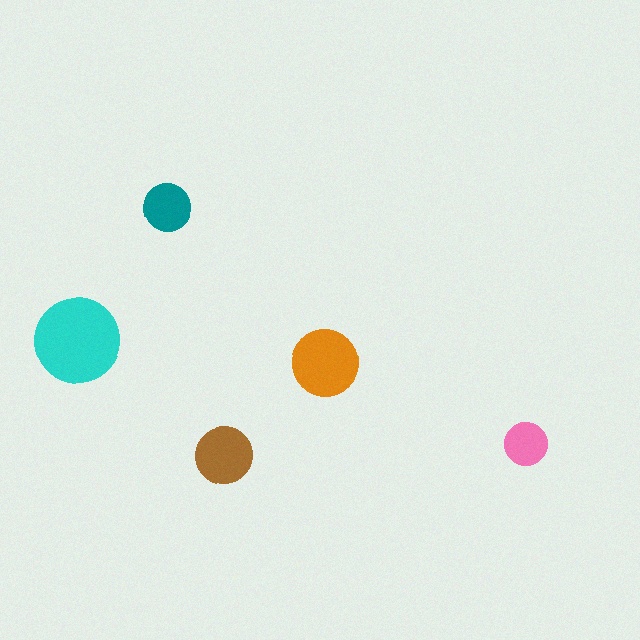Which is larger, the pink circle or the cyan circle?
The cyan one.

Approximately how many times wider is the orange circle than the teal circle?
About 1.5 times wider.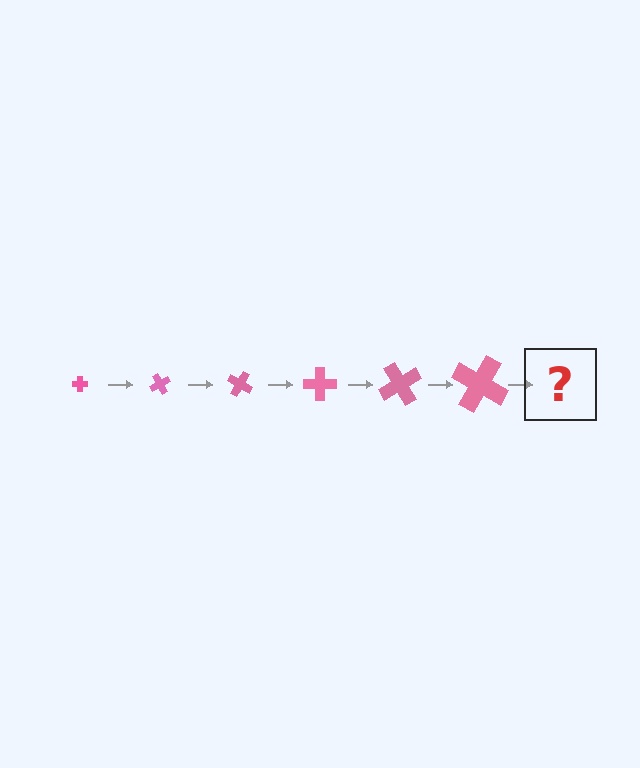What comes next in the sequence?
The next element should be a cross, larger than the previous one and rotated 360 degrees from the start.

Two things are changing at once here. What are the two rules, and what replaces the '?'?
The two rules are that the cross grows larger each step and it rotates 60 degrees each step. The '?' should be a cross, larger than the previous one and rotated 360 degrees from the start.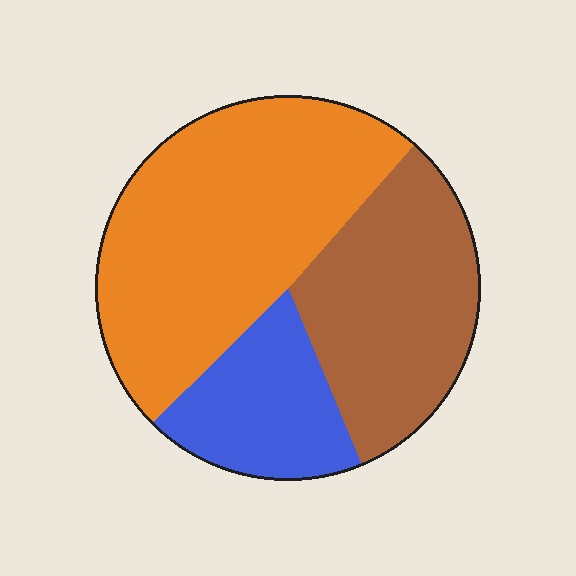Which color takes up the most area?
Orange, at roughly 50%.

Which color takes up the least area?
Blue, at roughly 20%.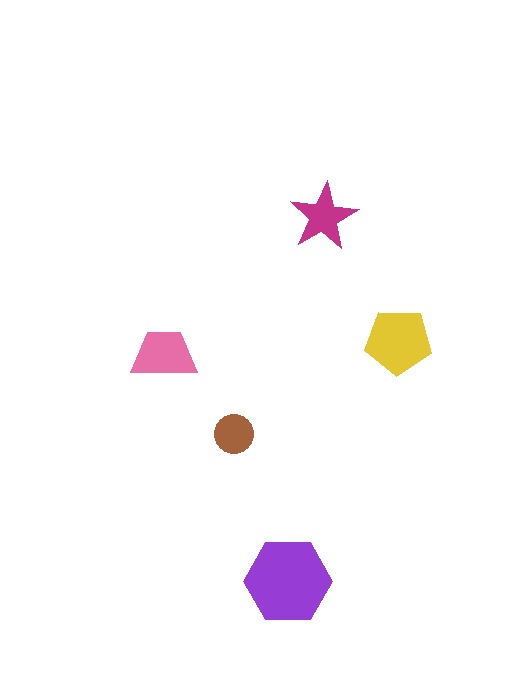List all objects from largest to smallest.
The purple hexagon, the yellow pentagon, the pink trapezoid, the magenta star, the brown circle.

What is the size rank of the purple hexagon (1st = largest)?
1st.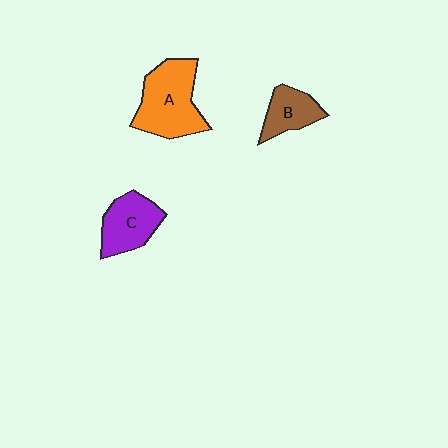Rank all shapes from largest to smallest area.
From largest to smallest: A (orange), C (purple), B (brown).